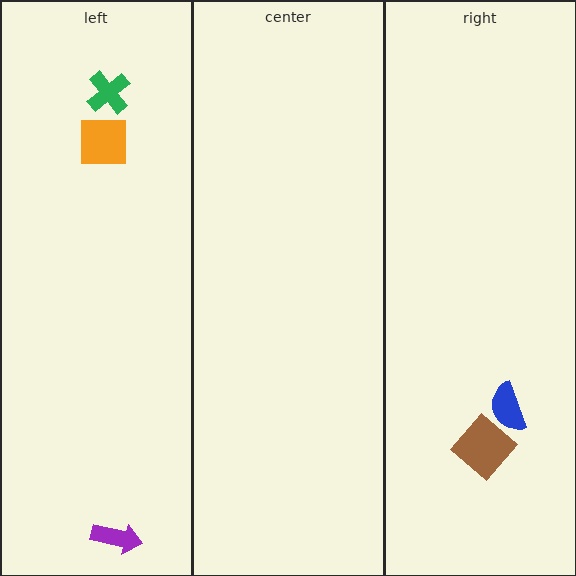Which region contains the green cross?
The left region.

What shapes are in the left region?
The green cross, the purple arrow, the orange square.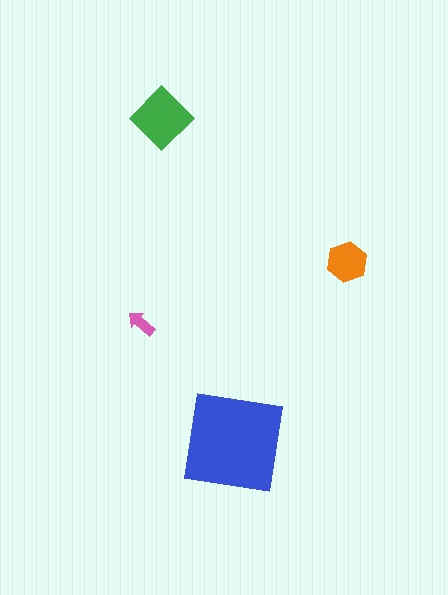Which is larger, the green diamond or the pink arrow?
The green diamond.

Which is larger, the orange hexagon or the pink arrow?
The orange hexagon.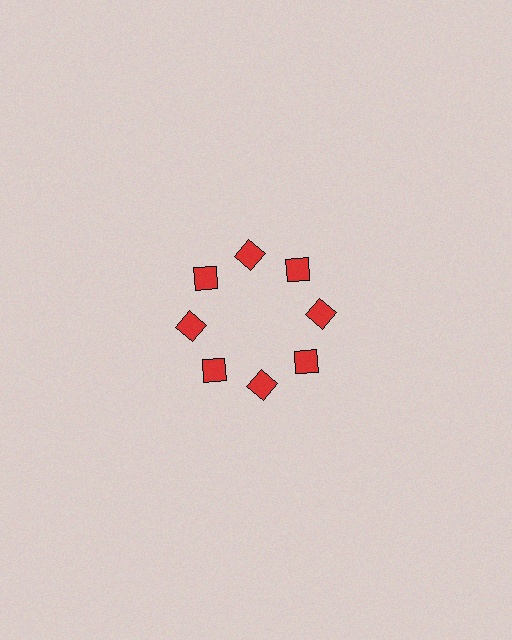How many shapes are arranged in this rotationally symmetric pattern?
There are 8 shapes, arranged in 8 groups of 1.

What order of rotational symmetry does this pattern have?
This pattern has 8-fold rotational symmetry.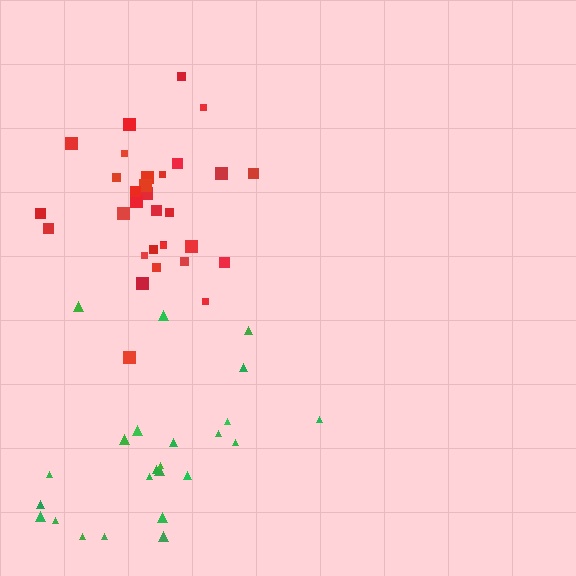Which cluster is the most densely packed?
Red.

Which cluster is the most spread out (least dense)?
Green.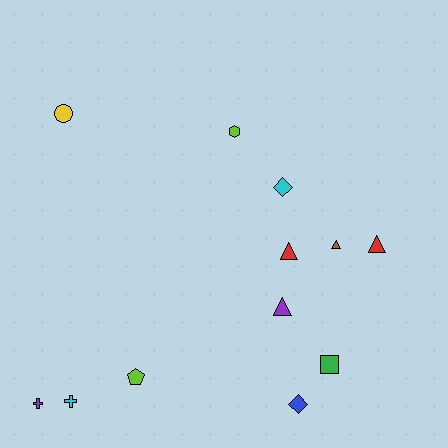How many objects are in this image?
There are 12 objects.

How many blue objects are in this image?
There is 1 blue object.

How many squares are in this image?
There is 1 square.